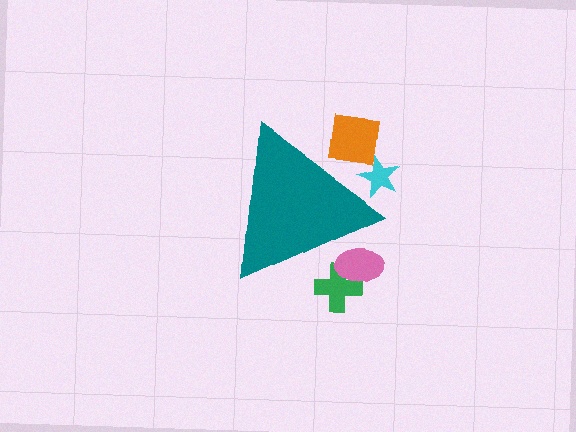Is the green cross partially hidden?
Yes, the green cross is partially hidden behind the teal triangle.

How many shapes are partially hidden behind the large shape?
4 shapes are partially hidden.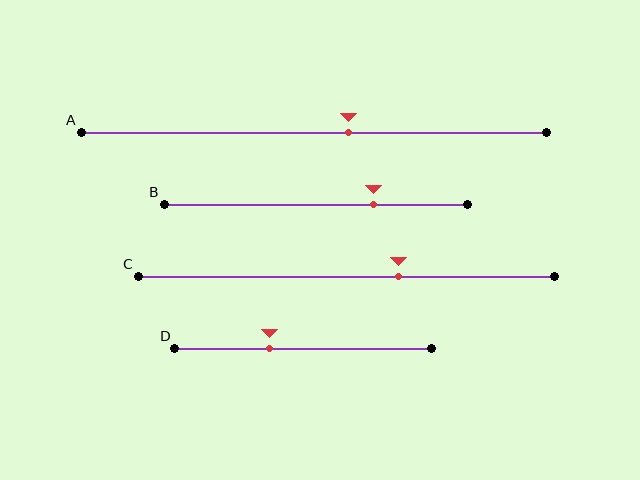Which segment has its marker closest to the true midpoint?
Segment A has its marker closest to the true midpoint.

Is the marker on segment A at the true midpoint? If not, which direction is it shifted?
No, the marker on segment A is shifted to the right by about 7% of the segment length.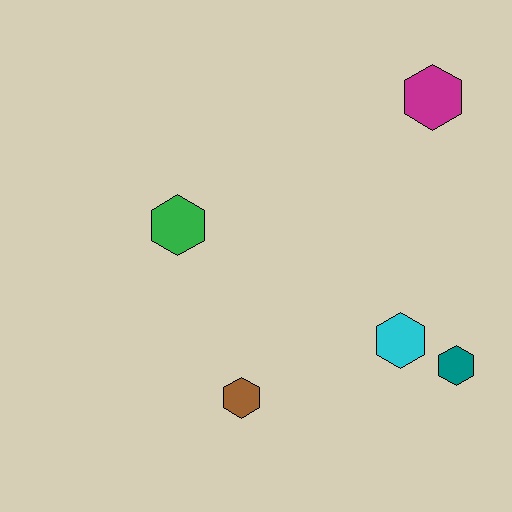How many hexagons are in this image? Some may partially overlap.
There are 5 hexagons.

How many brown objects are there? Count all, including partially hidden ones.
There is 1 brown object.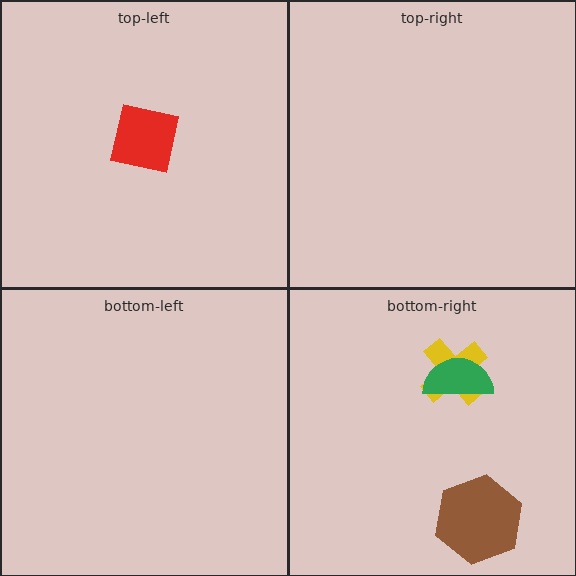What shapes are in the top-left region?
The red square.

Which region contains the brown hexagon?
The bottom-right region.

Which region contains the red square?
The top-left region.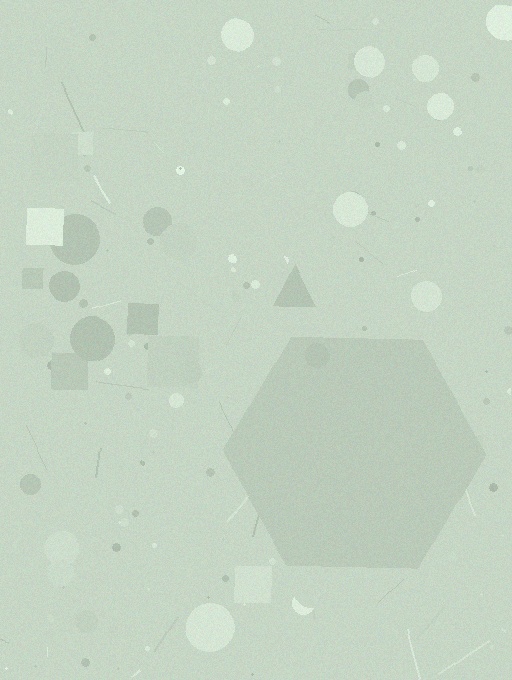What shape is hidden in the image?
A hexagon is hidden in the image.